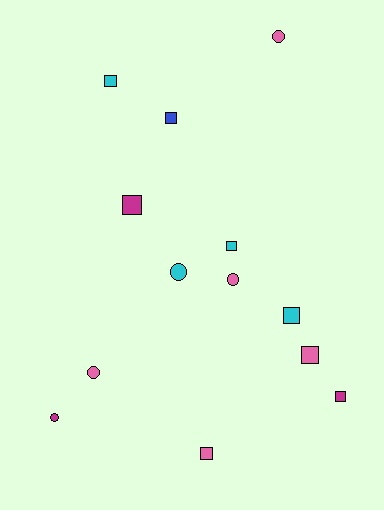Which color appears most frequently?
Pink, with 5 objects.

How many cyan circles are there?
There is 1 cyan circle.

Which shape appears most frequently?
Square, with 8 objects.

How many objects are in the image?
There are 13 objects.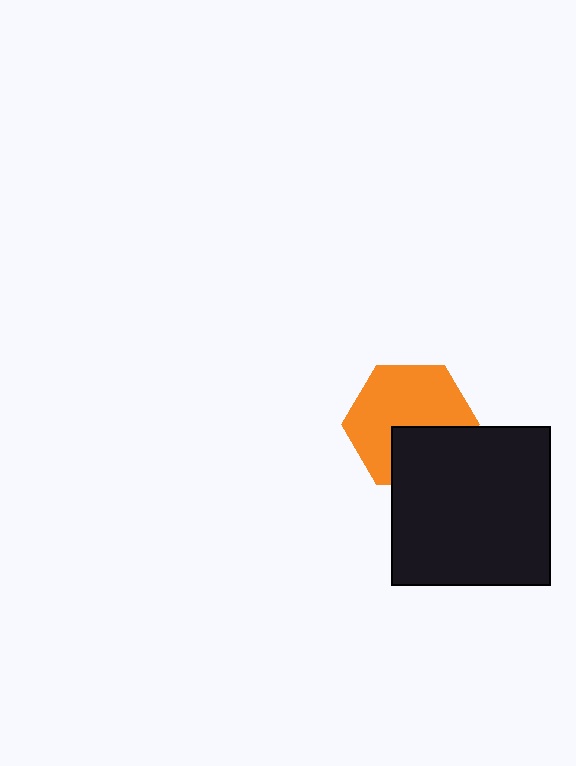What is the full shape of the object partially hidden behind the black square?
The partially hidden object is an orange hexagon.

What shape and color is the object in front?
The object in front is a black square.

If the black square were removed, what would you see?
You would see the complete orange hexagon.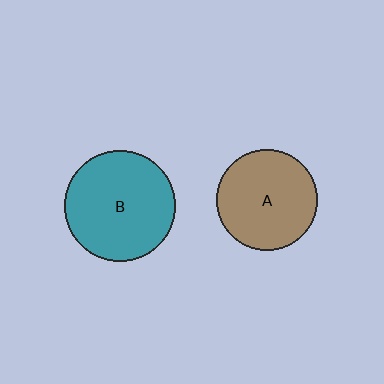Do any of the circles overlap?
No, none of the circles overlap.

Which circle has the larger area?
Circle B (teal).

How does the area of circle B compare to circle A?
Approximately 1.2 times.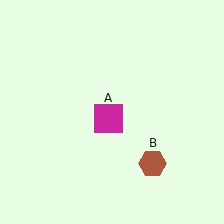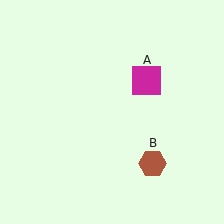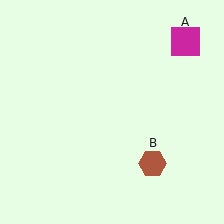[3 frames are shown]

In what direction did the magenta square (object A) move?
The magenta square (object A) moved up and to the right.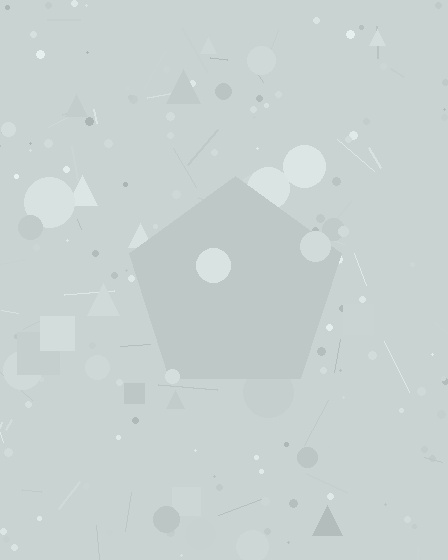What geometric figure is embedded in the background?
A pentagon is embedded in the background.